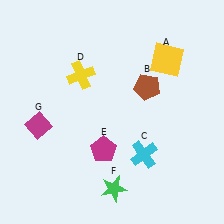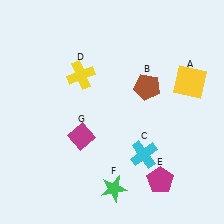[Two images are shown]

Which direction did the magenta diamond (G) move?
The magenta diamond (G) moved right.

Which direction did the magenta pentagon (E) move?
The magenta pentagon (E) moved right.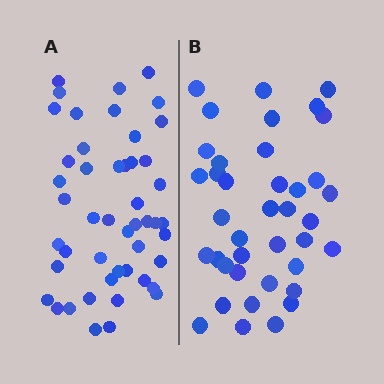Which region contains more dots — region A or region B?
Region A (the left region) has more dots.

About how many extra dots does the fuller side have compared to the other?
Region A has roughly 8 or so more dots than region B.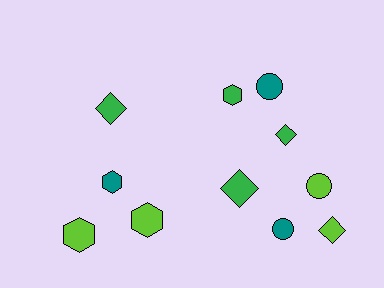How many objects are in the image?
There are 11 objects.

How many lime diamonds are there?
There is 1 lime diamond.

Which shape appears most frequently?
Diamond, with 4 objects.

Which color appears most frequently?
Lime, with 4 objects.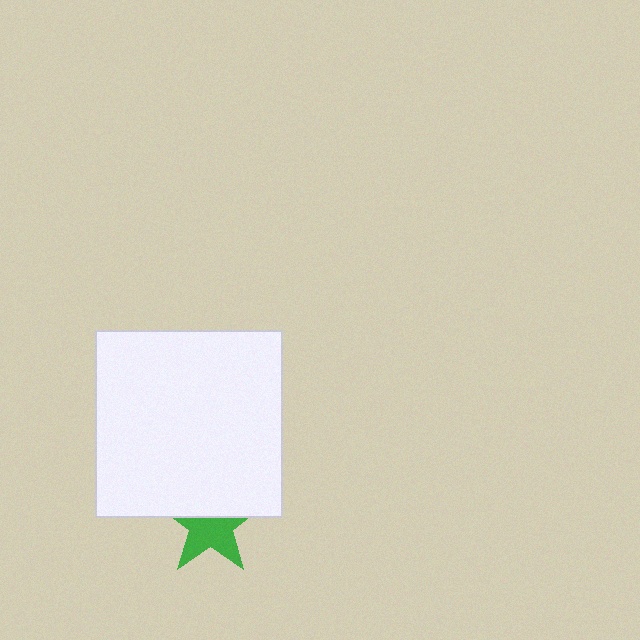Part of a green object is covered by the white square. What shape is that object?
It is a star.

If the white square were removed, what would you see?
You would see the complete green star.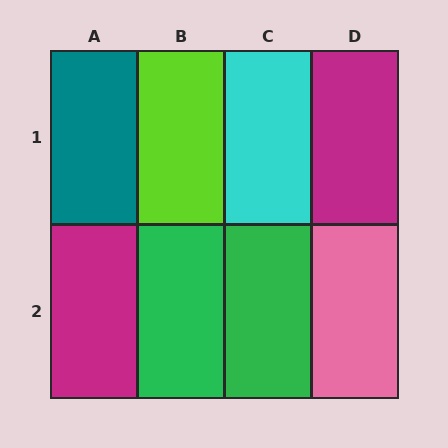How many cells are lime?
1 cell is lime.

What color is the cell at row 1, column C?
Cyan.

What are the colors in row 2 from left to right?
Magenta, green, green, pink.